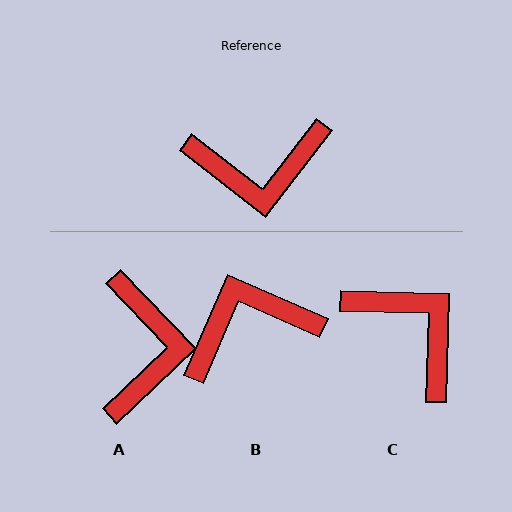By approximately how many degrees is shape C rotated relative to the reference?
Approximately 126 degrees counter-clockwise.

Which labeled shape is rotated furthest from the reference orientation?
B, about 166 degrees away.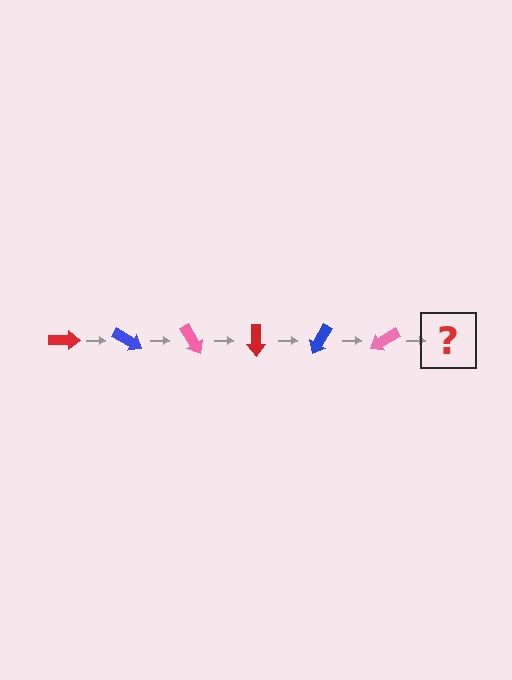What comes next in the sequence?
The next element should be a red arrow, rotated 180 degrees from the start.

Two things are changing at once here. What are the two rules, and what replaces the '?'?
The two rules are that it rotates 30 degrees each step and the color cycles through red, blue, and pink. The '?' should be a red arrow, rotated 180 degrees from the start.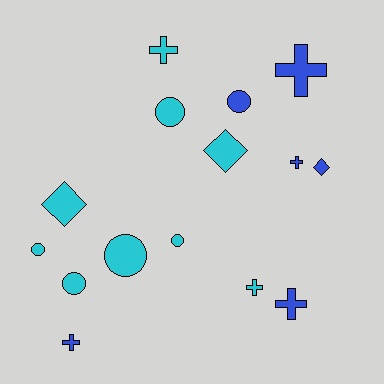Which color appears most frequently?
Cyan, with 9 objects.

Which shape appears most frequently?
Cross, with 6 objects.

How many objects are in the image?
There are 15 objects.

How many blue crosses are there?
There are 4 blue crosses.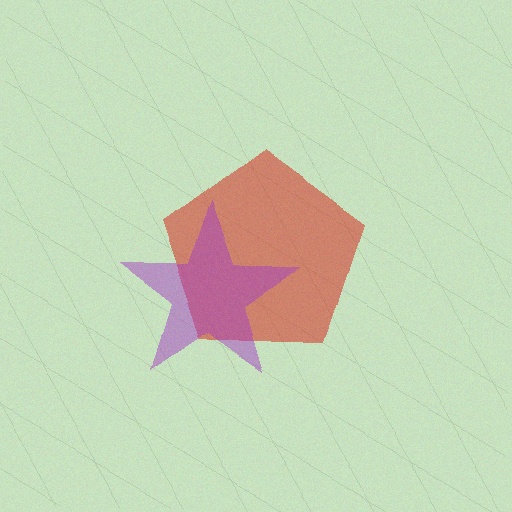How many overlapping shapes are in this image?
There are 2 overlapping shapes in the image.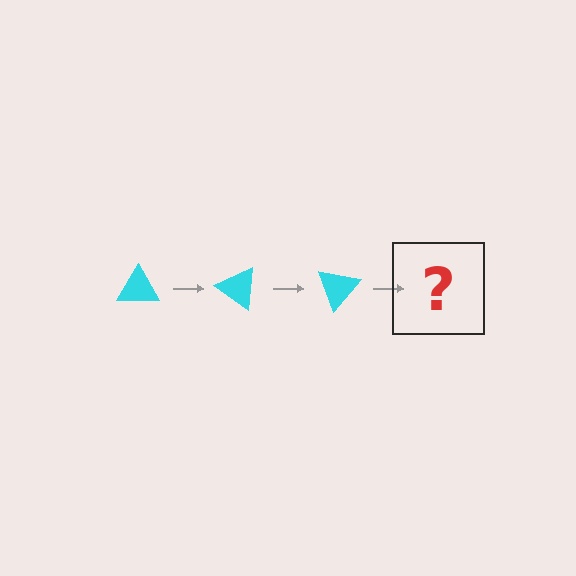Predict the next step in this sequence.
The next step is a cyan triangle rotated 105 degrees.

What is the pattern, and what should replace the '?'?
The pattern is that the triangle rotates 35 degrees each step. The '?' should be a cyan triangle rotated 105 degrees.